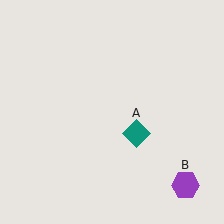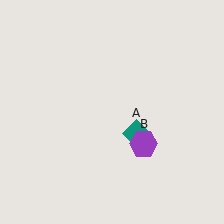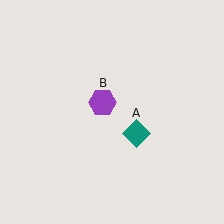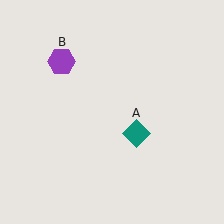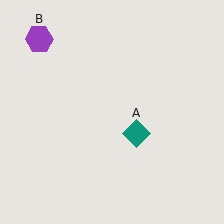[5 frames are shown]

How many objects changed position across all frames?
1 object changed position: purple hexagon (object B).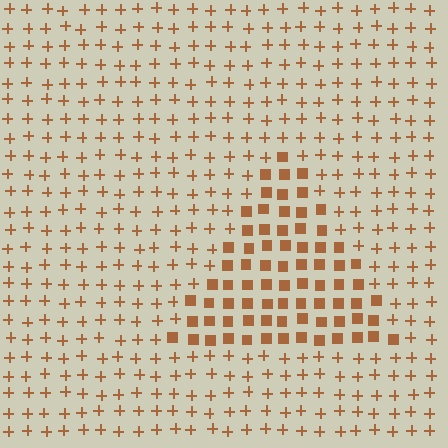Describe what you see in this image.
The image is filled with small brown elements arranged in a uniform grid. A triangle-shaped region contains squares, while the surrounding area contains plus signs. The boundary is defined purely by the change in element shape.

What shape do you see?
I see a triangle.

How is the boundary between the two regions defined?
The boundary is defined by a change in element shape: squares inside vs. plus signs outside. All elements share the same color and spacing.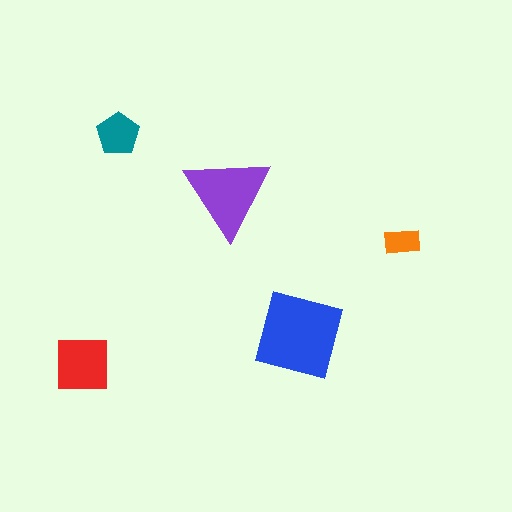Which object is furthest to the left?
The red square is leftmost.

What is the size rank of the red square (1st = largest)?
3rd.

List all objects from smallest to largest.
The orange rectangle, the teal pentagon, the red square, the purple triangle, the blue square.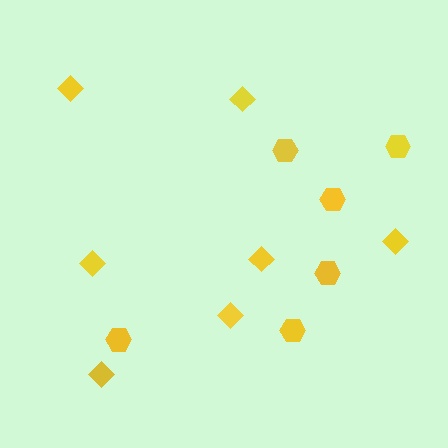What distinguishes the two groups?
There are 2 groups: one group of diamonds (7) and one group of hexagons (6).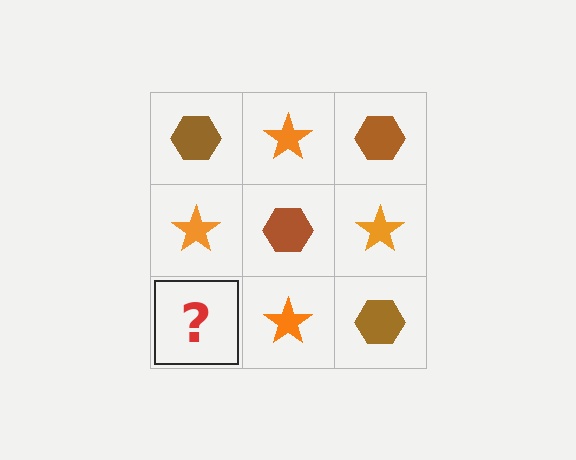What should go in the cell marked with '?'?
The missing cell should contain a brown hexagon.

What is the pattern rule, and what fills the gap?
The rule is that it alternates brown hexagon and orange star in a checkerboard pattern. The gap should be filled with a brown hexagon.